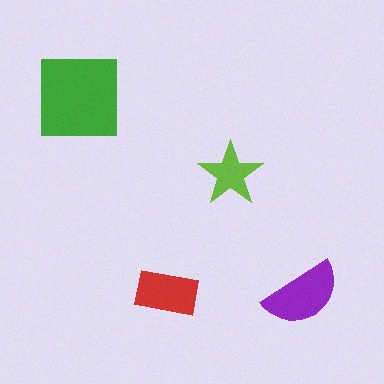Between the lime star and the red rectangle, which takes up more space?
The red rectangle.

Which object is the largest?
The green square.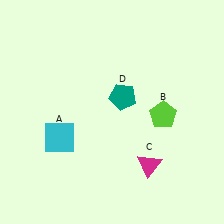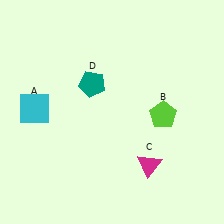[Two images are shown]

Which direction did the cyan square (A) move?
The cyan square (A) moved up.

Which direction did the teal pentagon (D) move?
The teal pentagon (D) moved left.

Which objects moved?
The objects that moved are: the cyan square (A), the teal pentagon (D).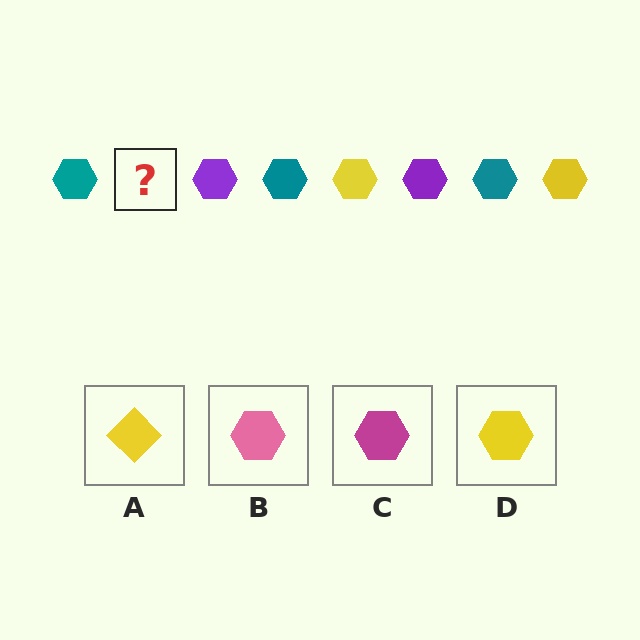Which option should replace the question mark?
Option D.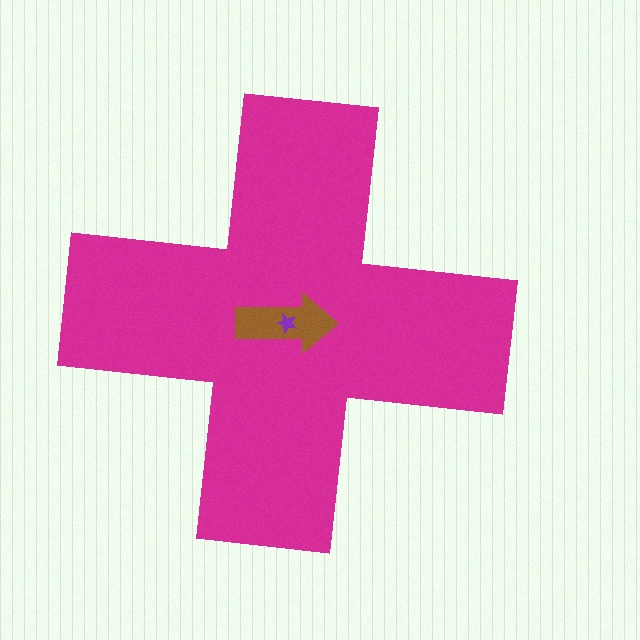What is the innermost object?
The purple star.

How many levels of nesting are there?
3.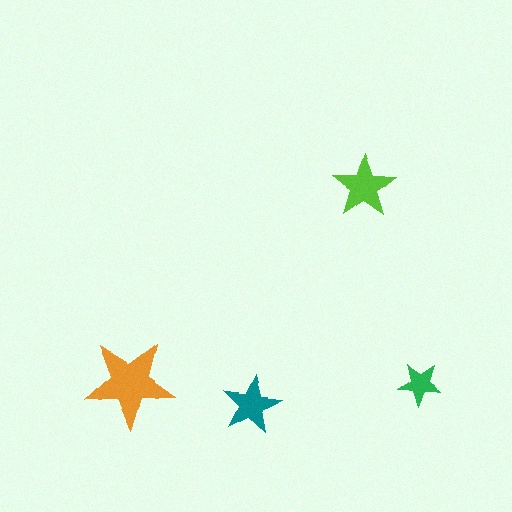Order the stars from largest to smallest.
the orange one, the lime one, the teal one, the green one.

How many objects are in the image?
There are 4 objects in the image.